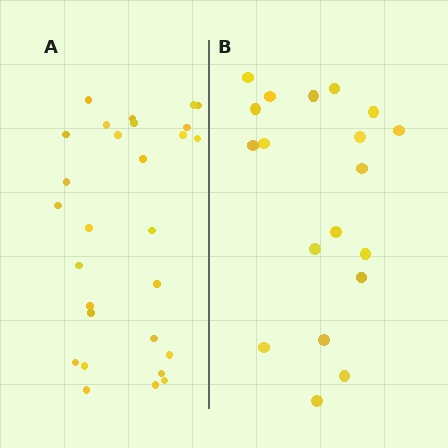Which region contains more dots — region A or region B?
Region A (the left region) has more dots.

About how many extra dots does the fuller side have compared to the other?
Region A has roughly 8 or so more dots than region B.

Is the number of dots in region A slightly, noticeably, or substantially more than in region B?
Region A has substantially more. The ratio is roughly 1.5 to 1.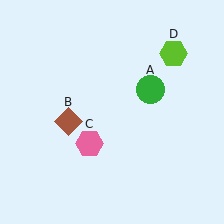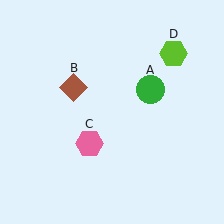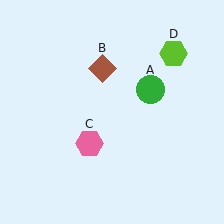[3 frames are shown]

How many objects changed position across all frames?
1 object changed position: brown diamond (object B).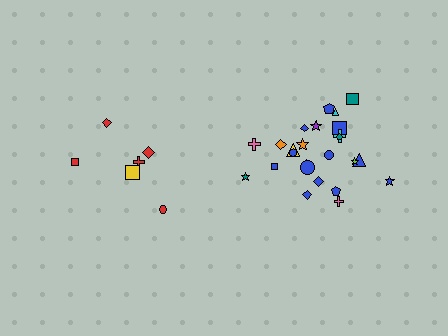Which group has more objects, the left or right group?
The right group.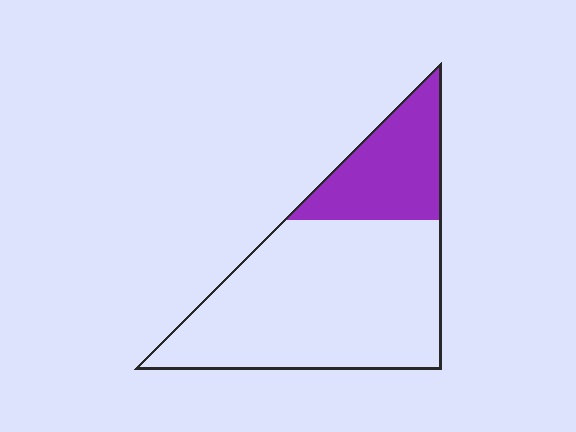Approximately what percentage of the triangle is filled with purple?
Approximately 25%.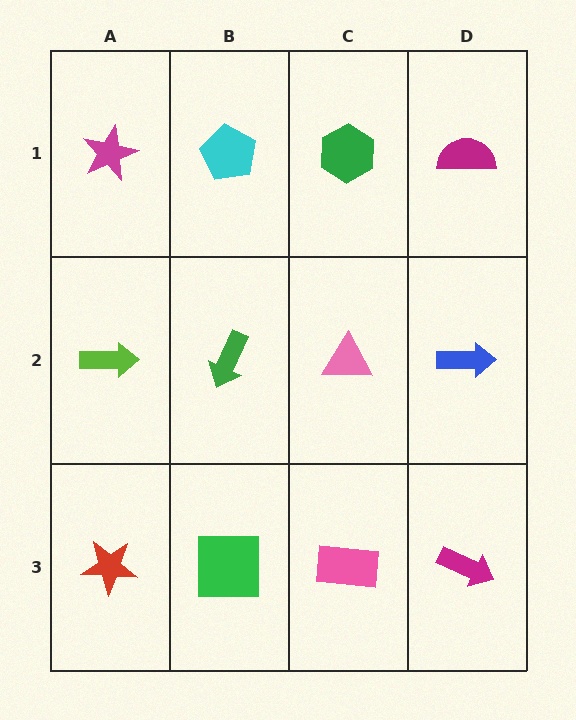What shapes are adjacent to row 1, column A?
A lime arrow (row 2, column A), a cyan pentagon (row 1, column B).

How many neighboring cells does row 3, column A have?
2.